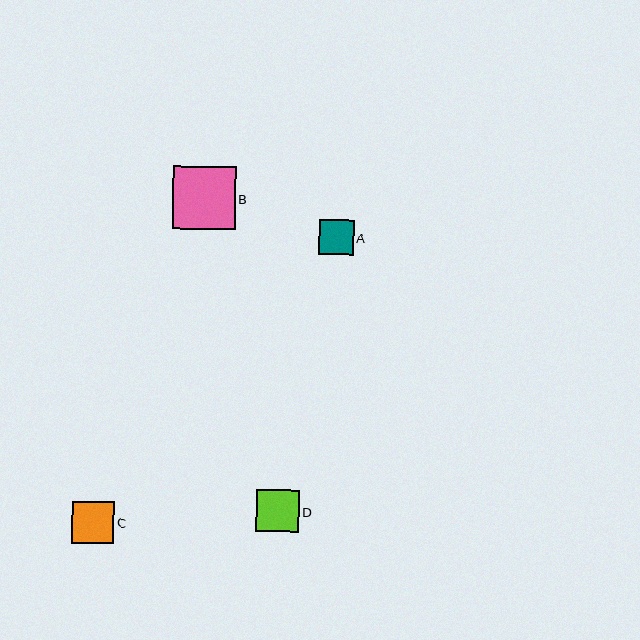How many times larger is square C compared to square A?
Square C is approximately 1.2 times the size of square A.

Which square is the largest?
Square B is the largest with a size of approximately 63 pixels.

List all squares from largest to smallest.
From largest to smallest: B, D, C, A.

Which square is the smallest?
Square A is the smallest with a size of approximately 34 pixels.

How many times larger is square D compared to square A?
Square D is approximately 1.2 times the size of square A.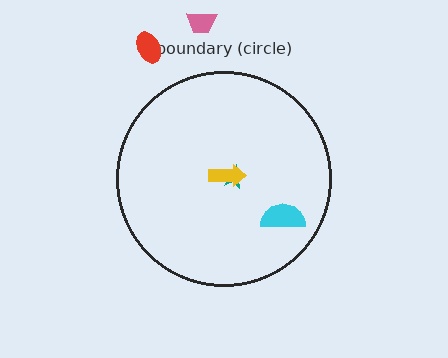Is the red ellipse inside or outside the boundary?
Outside.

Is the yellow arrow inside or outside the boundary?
Inside.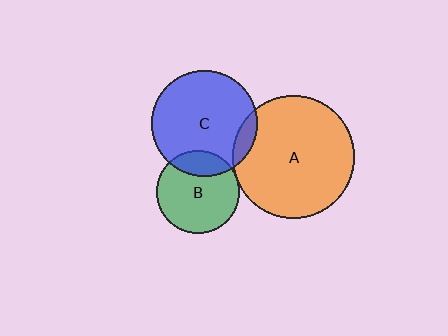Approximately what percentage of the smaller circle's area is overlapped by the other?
Approximately 5%.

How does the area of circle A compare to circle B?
Approximately 2.2 times.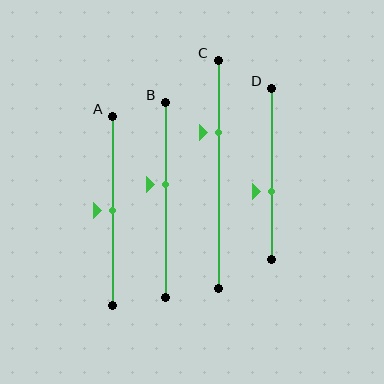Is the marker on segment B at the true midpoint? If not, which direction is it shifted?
No, the marker on segment B is shifted upward by about 8% of the segment length.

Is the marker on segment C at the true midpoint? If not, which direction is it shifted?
No, the marker on segment C is shifted upward by about 18% of the segment length.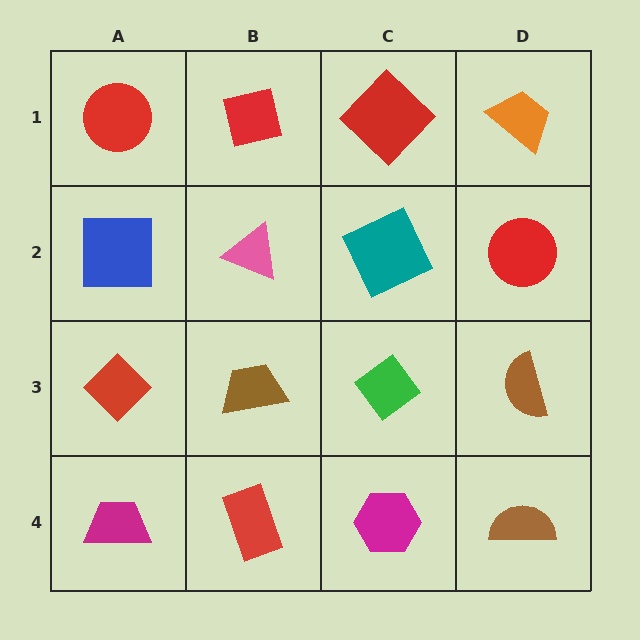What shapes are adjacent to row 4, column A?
A red diamond (row 3, column A), a red rectangle (row 4, column B).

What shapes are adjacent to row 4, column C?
A green diamond (row 3, column C), a red rectangle (row 4, column B), a brown semicircle (row 4, column D).